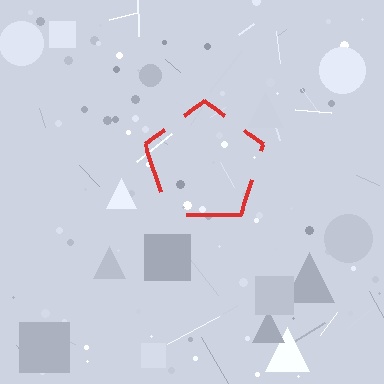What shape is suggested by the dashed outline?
The dashed outline suggests a pentagon.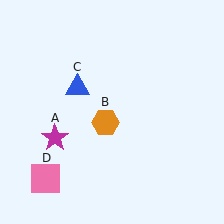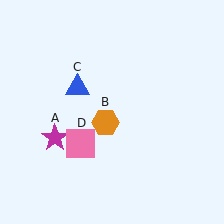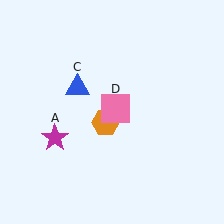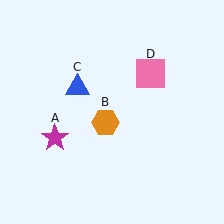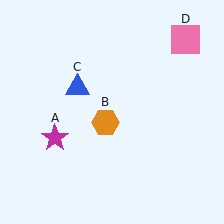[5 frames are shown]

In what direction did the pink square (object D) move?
The pink square (object D) moved up and to the right.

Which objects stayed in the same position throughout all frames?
Magenta star (object A) and orange hexagon (object B) and blue triangle (object C) remained stationary.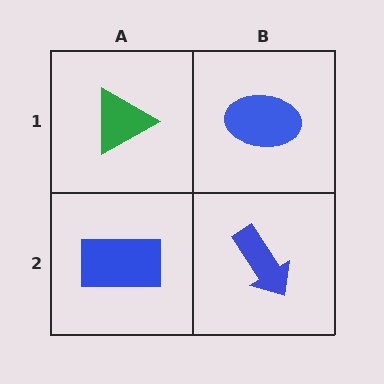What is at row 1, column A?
A green triangle.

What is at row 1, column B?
A blue ellipse.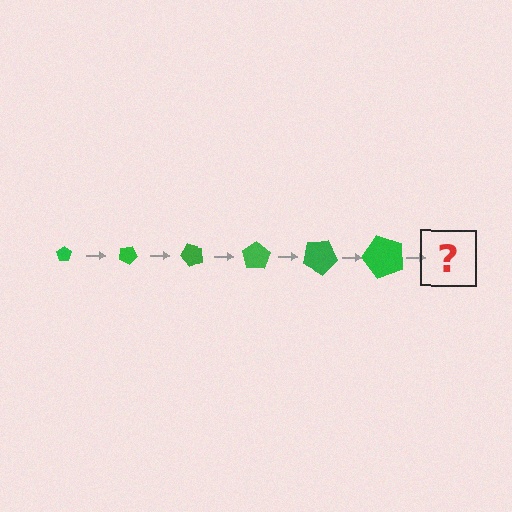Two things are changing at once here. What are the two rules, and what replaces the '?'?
The two rules are that the pentagon grows larger each step and it rotates 25 degrees each step. The '?' should be a pentagon, larger than the previous one and rotated 150 degrees from the start.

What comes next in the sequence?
The next element should be a pentagon, larger than the previous one and rotated 150 degrees from the start.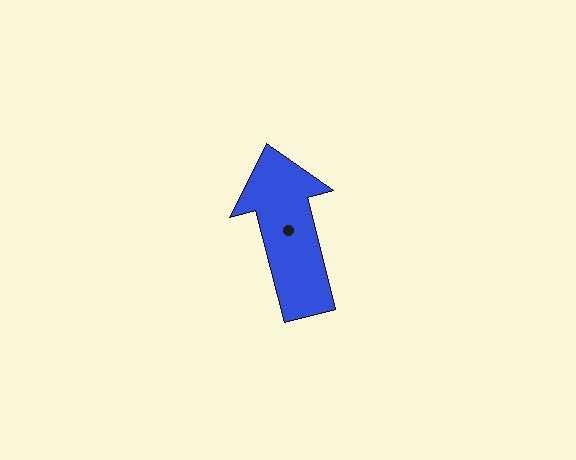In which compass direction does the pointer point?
North.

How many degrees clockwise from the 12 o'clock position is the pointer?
Approximately 346 degrees.